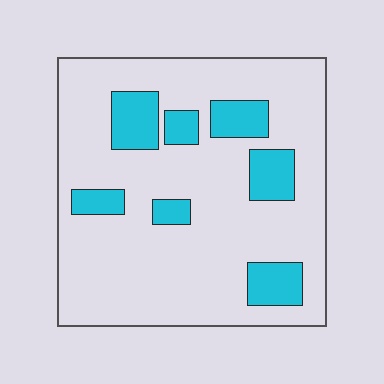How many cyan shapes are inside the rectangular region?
7.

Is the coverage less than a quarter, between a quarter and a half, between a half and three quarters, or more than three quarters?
Less than a quarter.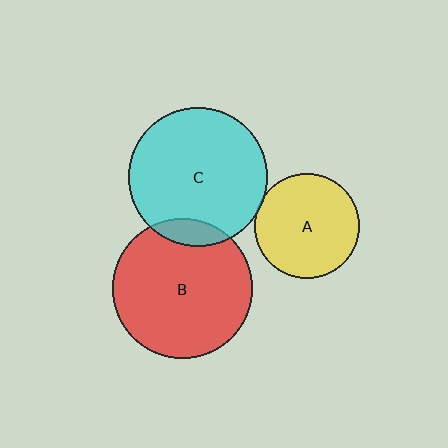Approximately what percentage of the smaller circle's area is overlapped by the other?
Approximately 10%.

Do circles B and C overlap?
Yes.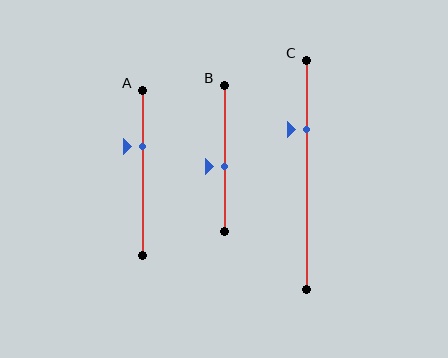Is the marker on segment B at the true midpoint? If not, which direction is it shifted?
No, the marker on segment B is shifted downward by about 5% of the segment length.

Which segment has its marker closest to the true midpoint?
Segment B has its marker closest to the true midpoint.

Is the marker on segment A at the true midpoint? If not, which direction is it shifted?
No, the marker on segment A is shifted upward by about 16% of the segment length.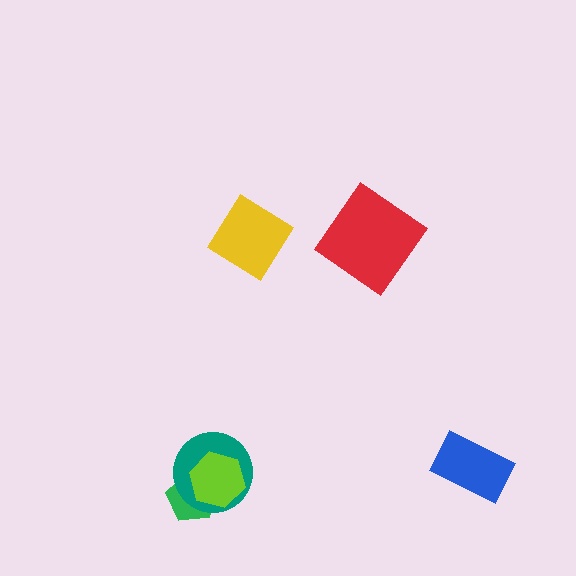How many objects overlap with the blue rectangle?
0 objects overlap with the blue rectangle.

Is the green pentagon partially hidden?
Yes, it is partially covered by another shape.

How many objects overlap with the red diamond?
0 objects overlap with the red diamond.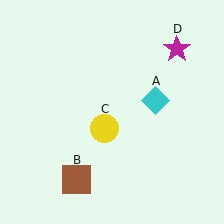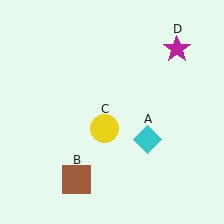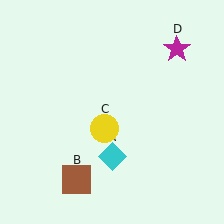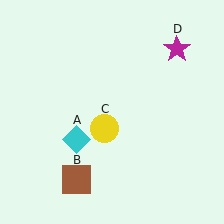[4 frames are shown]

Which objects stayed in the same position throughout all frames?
Brown square (object B) and yellow circle (object C) and magenta star (object D) remained stationary.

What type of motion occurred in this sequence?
The cyan diamond (object A) rotated clockwise around the center of the scene.